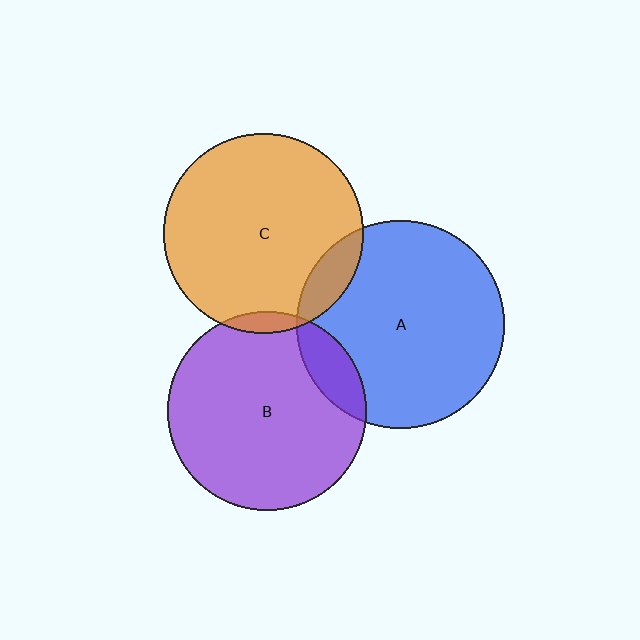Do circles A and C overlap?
Yes.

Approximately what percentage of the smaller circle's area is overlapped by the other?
Approximately 10%.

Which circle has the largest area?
Circle A (blue).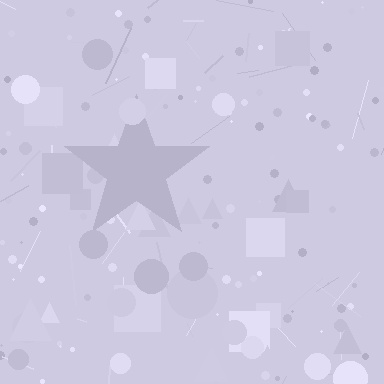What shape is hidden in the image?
A star is hidden in the image.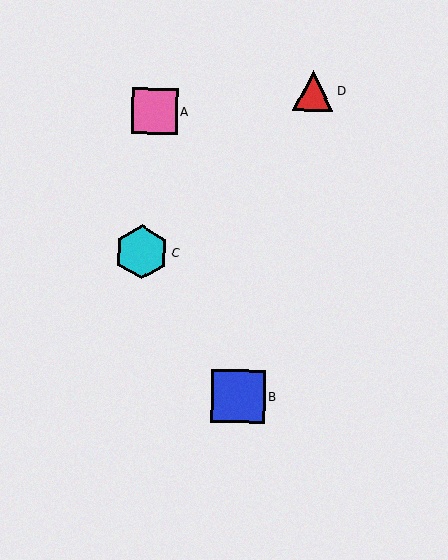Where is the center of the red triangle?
The center of the red triangle is at (313, 90).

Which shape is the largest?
The cyan hexagon (labeled C) is the largest.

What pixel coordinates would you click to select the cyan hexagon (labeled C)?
Click at (142, 252) to select the cyan hexagon C.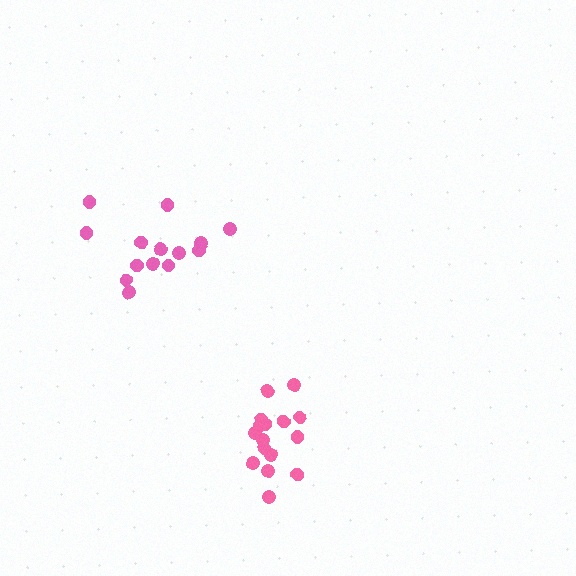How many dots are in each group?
Group 1: 16 dots, Group 2: 14 dots (30 total).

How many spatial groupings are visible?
There are 2 spatial groupings.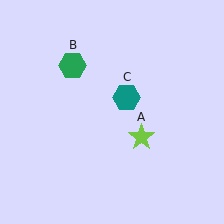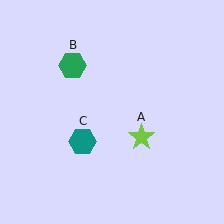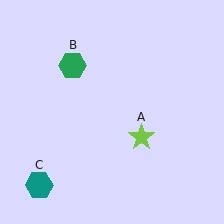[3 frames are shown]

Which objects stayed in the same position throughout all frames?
Lime star (object A) and green hexagon (object B) remained stationary.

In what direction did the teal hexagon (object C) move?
The teal hexagon (object C) moved down and to the left.